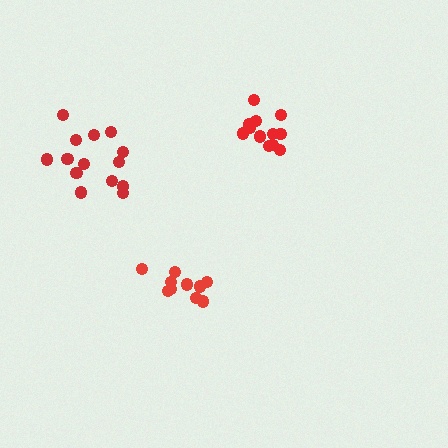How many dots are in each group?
Group 1: 10 dots, Group 2: 13 dots, Group 3: 14 dots (37 total).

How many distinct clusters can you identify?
There are 3 distinct clusters.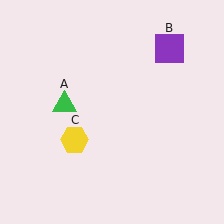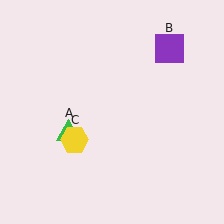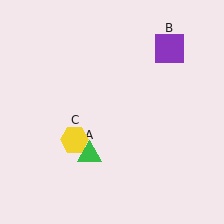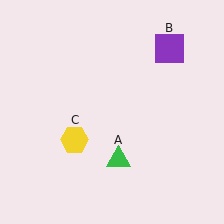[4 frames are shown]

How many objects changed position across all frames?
1 object changed position: green triangle (object A).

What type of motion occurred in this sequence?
The green triangle (object A) rotated counterclockwise around the center of the scene.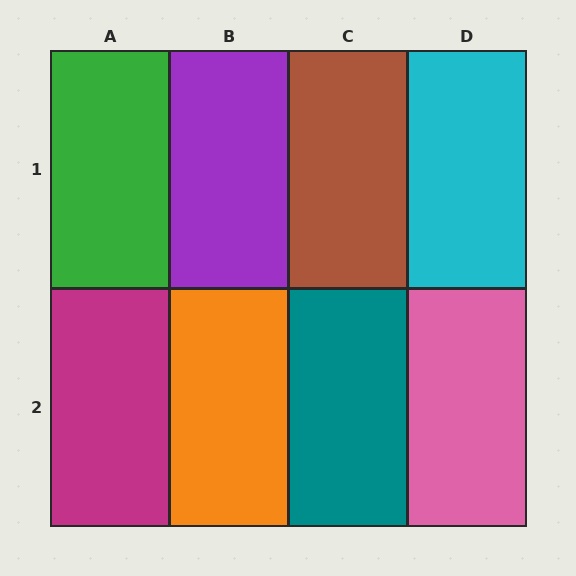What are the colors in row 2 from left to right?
Magenta, orange, teal, pink.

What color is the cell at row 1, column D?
Cyan.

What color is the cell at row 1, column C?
Brown.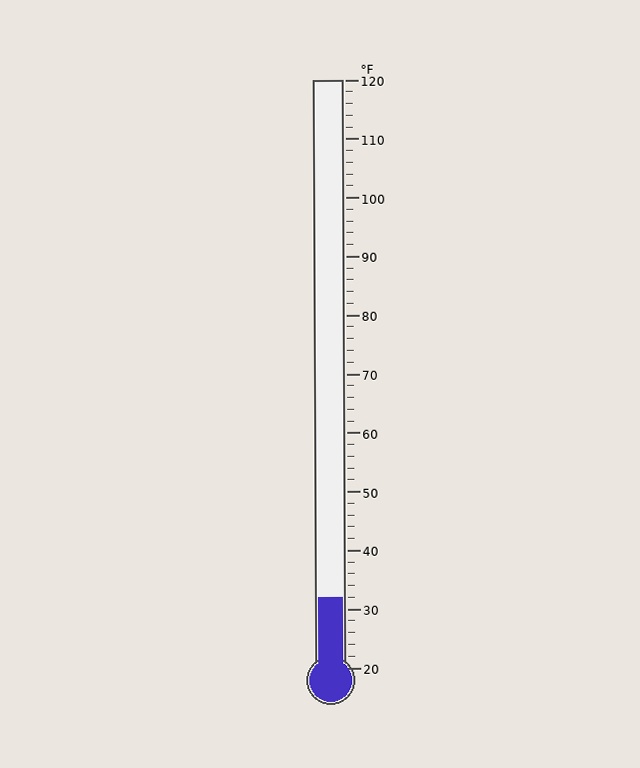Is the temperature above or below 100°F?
The temperature is below 100°F.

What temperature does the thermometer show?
The thermometer shows approximately 32°F.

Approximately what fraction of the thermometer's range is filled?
The thermometer is filled to approximately 10% of its range.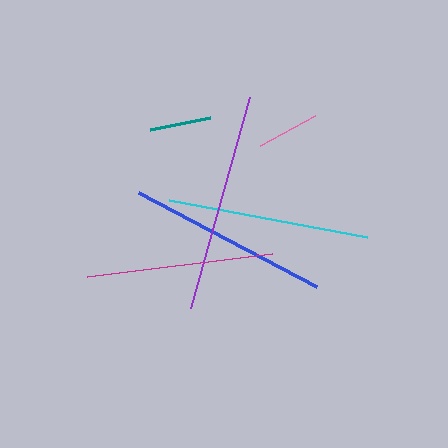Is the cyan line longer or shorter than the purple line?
The purple line is longer than the cyan line.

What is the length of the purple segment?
The purple segment is approximately 219 pixels long.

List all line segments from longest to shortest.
From longest to shortest: purple, blue, cyan, magenta, pink, teal.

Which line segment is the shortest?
The teal line is the shortest at approximately 61 pixels.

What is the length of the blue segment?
The blue segment is approximately 201 pixels long.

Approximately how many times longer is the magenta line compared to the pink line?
The magenta line is approximately 2.9 times the length of the pink line.